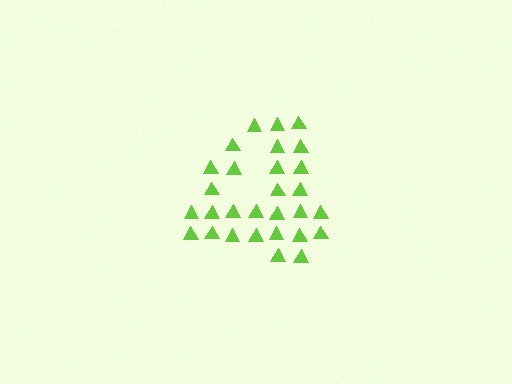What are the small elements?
The small elements are triangles.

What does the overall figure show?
The overall figure shows the digit 4.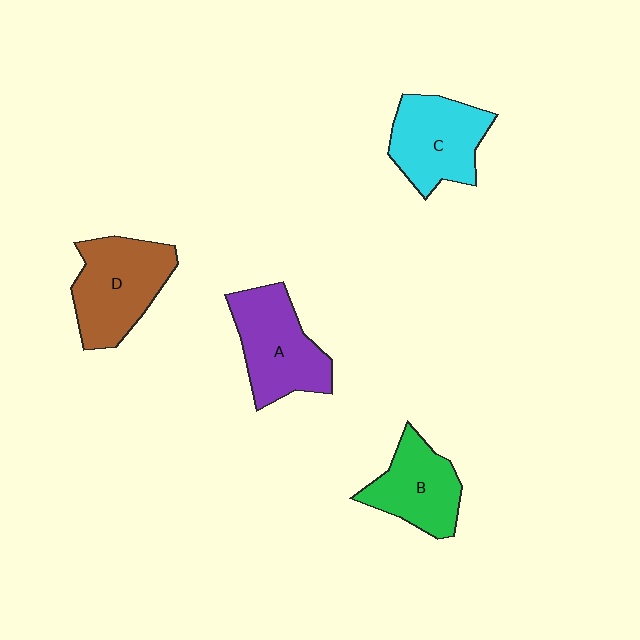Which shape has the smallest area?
Shape B (green).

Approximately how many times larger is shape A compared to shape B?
Approximately 1.2 times.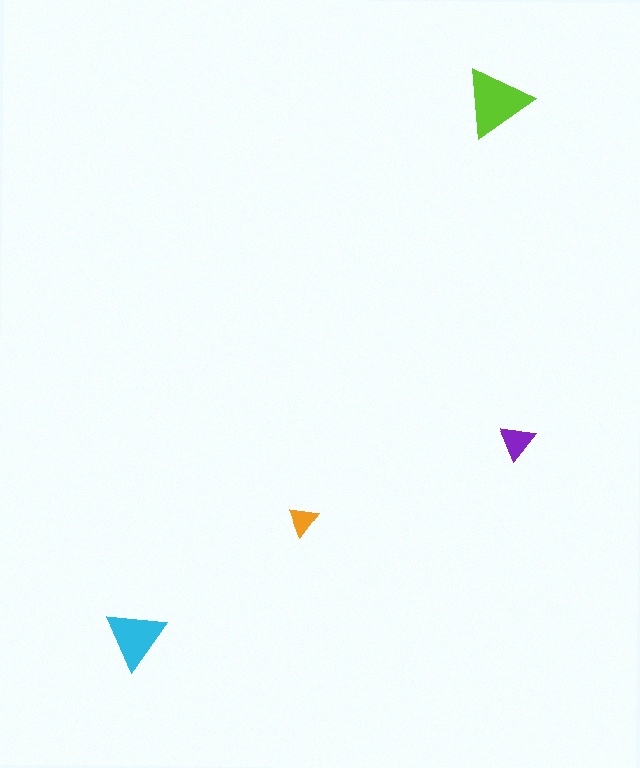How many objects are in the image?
There are 4 objects in the image.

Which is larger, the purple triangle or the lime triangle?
The lime one.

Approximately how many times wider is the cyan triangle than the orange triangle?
About 2 times wider.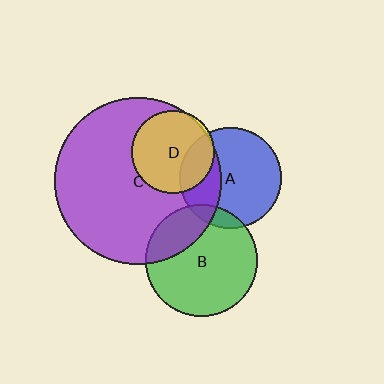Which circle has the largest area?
Circle C (purple).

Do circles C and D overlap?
Yes.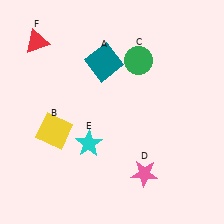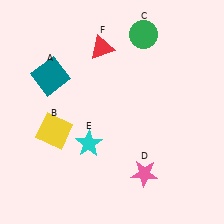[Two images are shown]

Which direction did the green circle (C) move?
The green circle (C) moved up.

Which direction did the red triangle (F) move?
The red triangle (F) moved right.